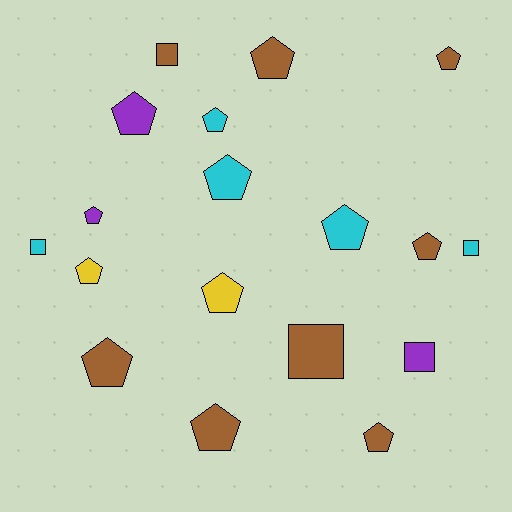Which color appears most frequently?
Brown, with 8 objects.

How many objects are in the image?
There are 18 objects.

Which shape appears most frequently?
Pentagon, with 13 objects.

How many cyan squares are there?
There are 2 cyan squares.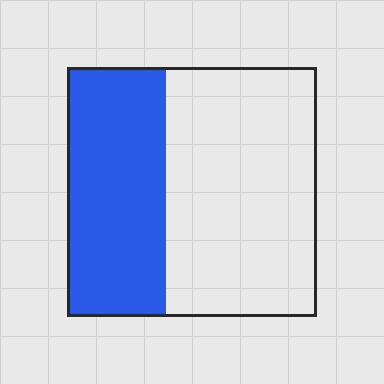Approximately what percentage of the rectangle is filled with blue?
Approximately 40%.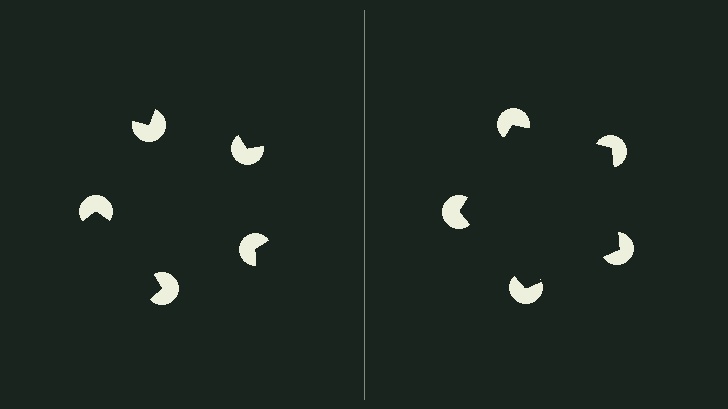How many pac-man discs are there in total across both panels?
10 — 5 on each side.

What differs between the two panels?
The pac-man discs are positioned identically on both sides; only the wedge orientations differ. On the right they align to a pentagon; on the left they are misaligned.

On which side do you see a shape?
An illusory pentagon appears on the right side. On the left side the wedge cuts are rotated, so no coherent shape forms.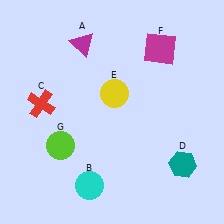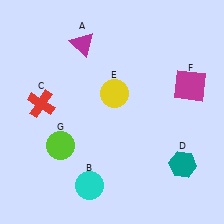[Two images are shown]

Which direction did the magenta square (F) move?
The magenta square (F) moved down.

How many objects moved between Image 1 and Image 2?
1 object moved between the two images.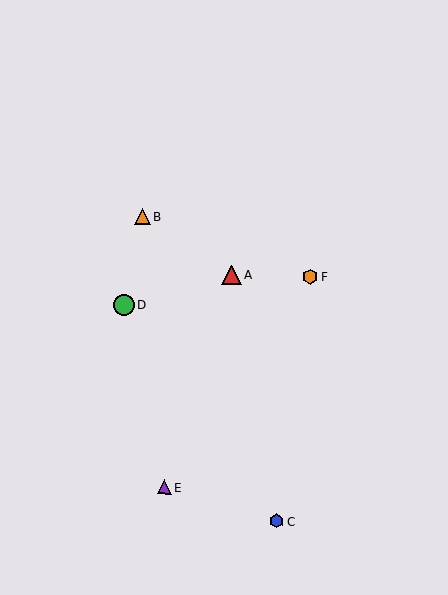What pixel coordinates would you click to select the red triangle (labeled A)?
Click at (232, 275) to select the red triangle A.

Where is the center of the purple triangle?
The center of the purple triangle is at (165, 487).